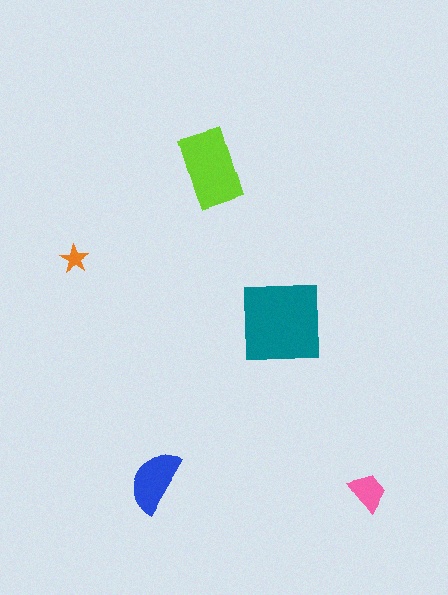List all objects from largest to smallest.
The teal square, the lime rectangle, the blue semicircle, the pink trapezoid, the orange star.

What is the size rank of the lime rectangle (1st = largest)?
2nd.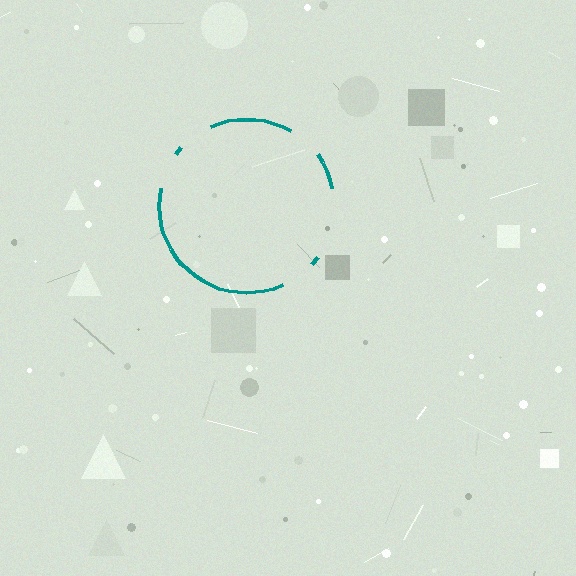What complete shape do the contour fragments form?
The contour fragments form a circle.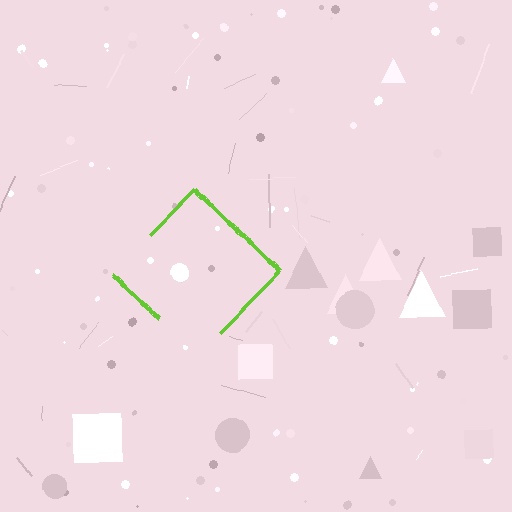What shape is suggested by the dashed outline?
The dashed outline suggests a diamond.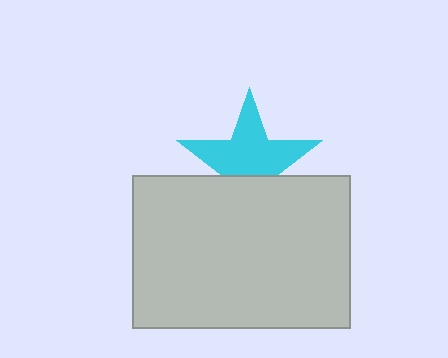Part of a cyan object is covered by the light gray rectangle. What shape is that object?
It is a star.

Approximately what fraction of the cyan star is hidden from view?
Roughly 35% of the cyan star is hidden behind the light gray rectangle.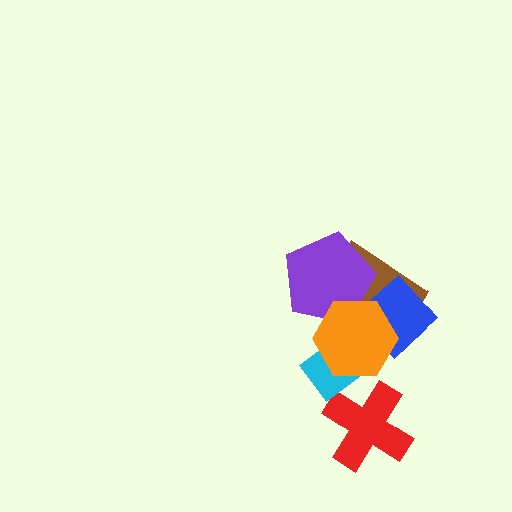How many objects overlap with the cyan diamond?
2 objects overlap with the cyan diamond.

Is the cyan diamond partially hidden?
Yes, it is partially covered by another shape.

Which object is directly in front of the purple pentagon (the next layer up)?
The blue diamond is directly in front of the purple pentagon.